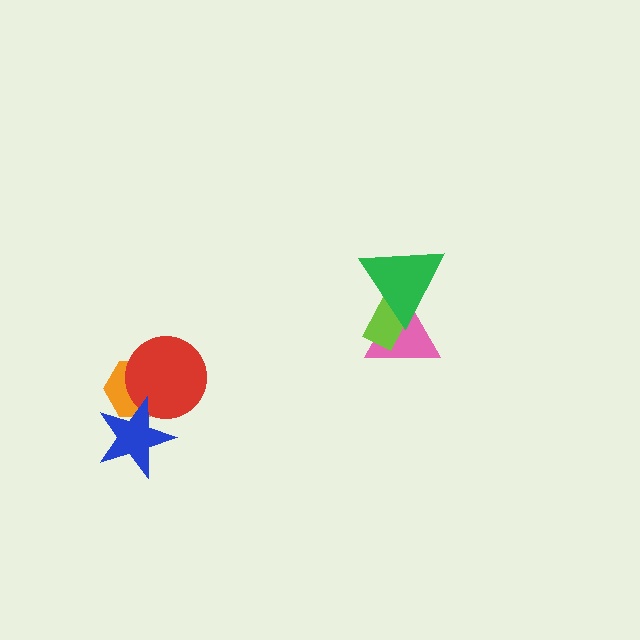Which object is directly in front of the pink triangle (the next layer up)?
The lime rectangle is directly in front of the pink triangle.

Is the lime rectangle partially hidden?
Yes, it is partially covered by another shape.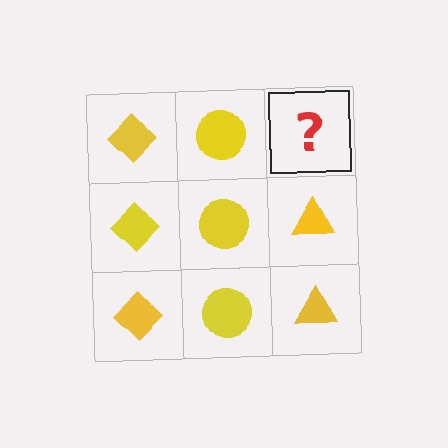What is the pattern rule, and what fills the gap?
The rule is that each column has a consistent shape. The gap should be filled with a yellow triangle.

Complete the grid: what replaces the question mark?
The question mark should be replaced with a yellow triangle.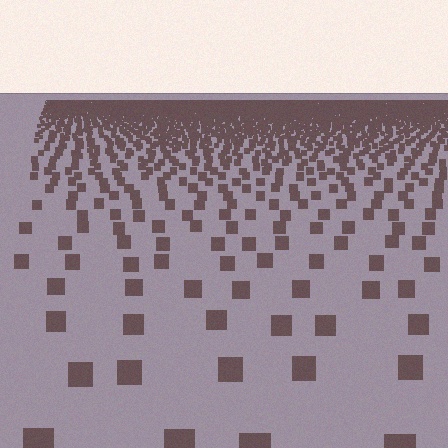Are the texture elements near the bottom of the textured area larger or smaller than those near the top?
Larger. Near the bottom, elements are closer to the viewer and appear at a bigger on-screen size.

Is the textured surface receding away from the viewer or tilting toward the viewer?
The surface is receding away from the viewer. Texture elements get smaller and denser toward the top.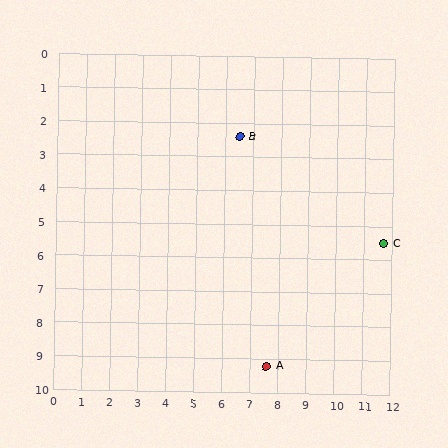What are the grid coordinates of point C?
Point C is at approximately (11.7, 5.5).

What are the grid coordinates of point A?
Point A is at approximately (7.6, 9.2).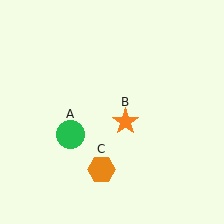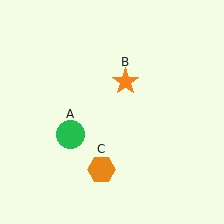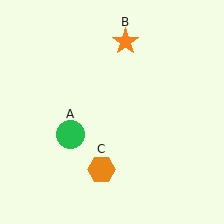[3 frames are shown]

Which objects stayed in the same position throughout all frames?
Green circle (object A) and orange hexagon (object C) remained stationary.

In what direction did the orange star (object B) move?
The orange star (object B) moved up.